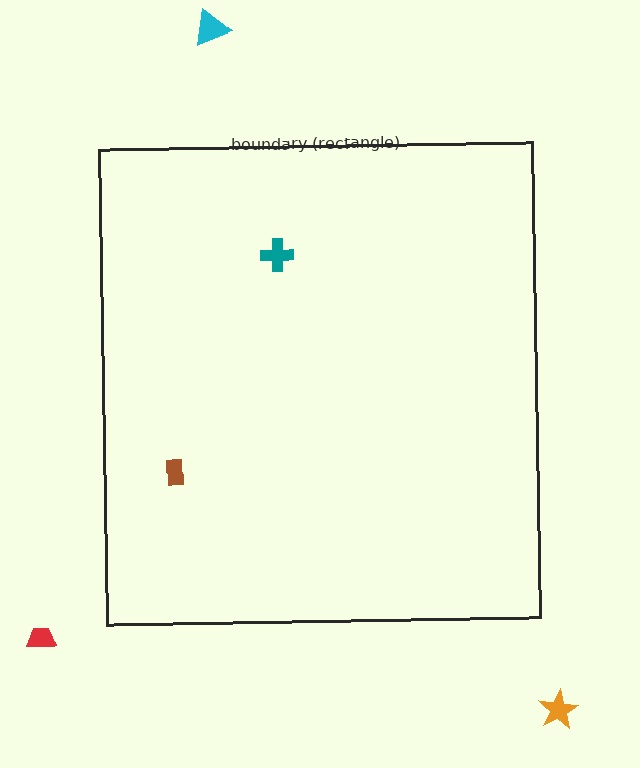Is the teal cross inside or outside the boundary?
Inside.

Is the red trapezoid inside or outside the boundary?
Outside.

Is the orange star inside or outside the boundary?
Outside.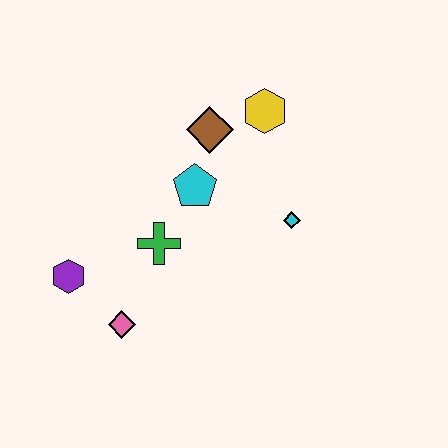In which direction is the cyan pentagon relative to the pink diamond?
The cyan pentagon is above the pink diamond.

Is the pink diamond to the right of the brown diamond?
No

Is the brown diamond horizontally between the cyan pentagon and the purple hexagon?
No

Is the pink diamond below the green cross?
Yes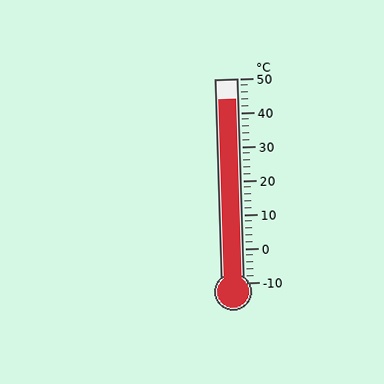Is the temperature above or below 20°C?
The temperature is above 20°C.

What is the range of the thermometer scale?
The thermometer scale ranges from -10°C to 50°C.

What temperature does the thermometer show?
The thermometer shows approximately 44°C.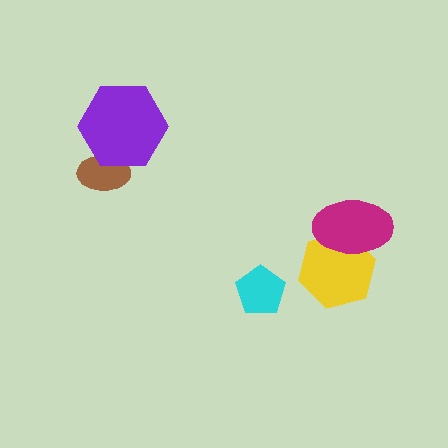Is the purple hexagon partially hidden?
No, no other shape covers it.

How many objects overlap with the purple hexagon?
1 object overlaps with the purple hexagon.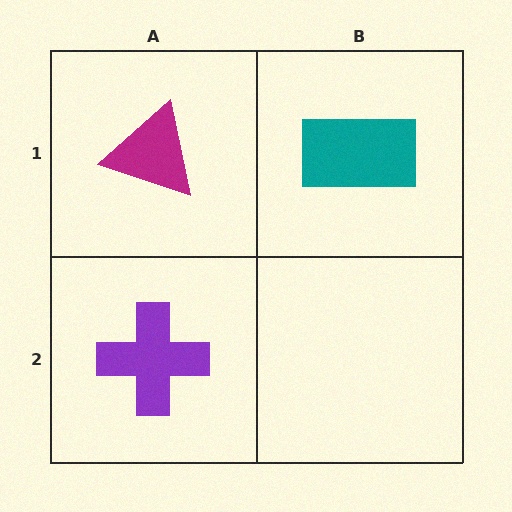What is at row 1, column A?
A magenta triangle.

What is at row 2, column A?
A purple cross.